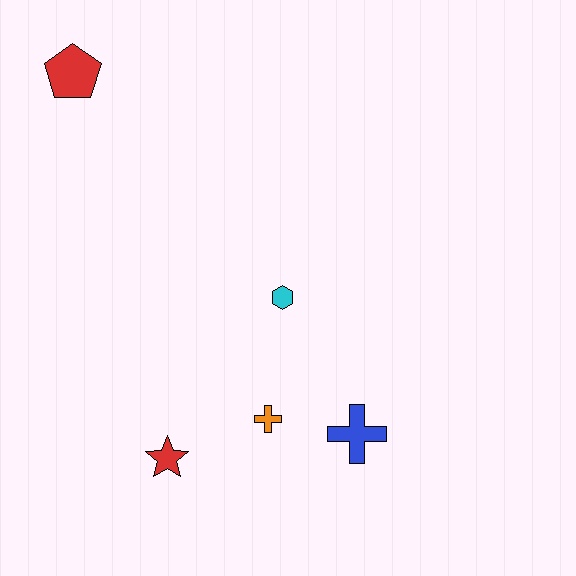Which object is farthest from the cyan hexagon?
The red pentagon is farthest from the cyan hexagon.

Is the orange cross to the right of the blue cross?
No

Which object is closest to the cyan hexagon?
The orange cross is closest to the cyan hexagon.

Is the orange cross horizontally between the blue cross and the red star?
Yes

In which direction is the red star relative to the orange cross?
The red star is to the left of the orange cross.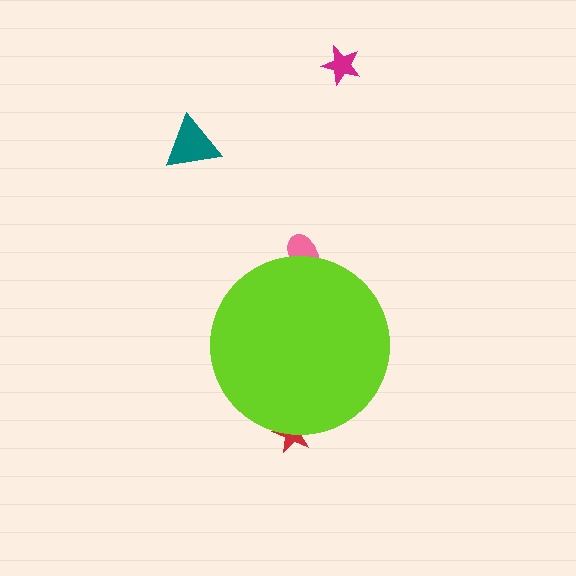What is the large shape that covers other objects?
A lime circle.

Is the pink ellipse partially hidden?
Yes, the pink ellipse is partially hidden behind the lime circle.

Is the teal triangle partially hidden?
No, the teal triangle is fully visible.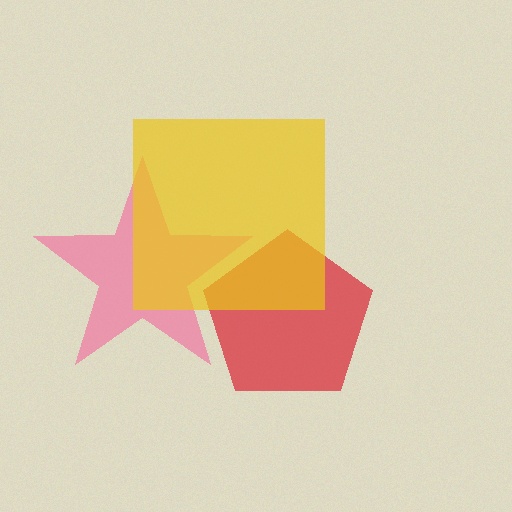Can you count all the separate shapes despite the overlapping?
Yes, there are 3 separate shapes.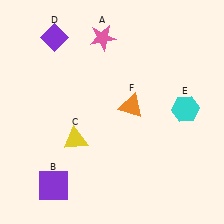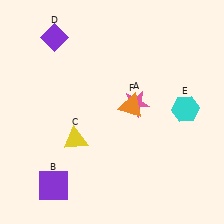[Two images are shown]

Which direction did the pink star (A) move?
The pink star (A) moved down.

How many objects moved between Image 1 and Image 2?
1 object moved between the two images.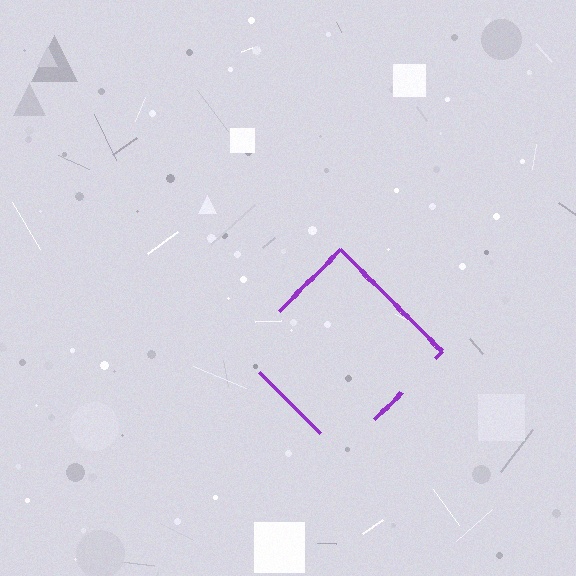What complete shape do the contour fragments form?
The contour fragments form a diamond.